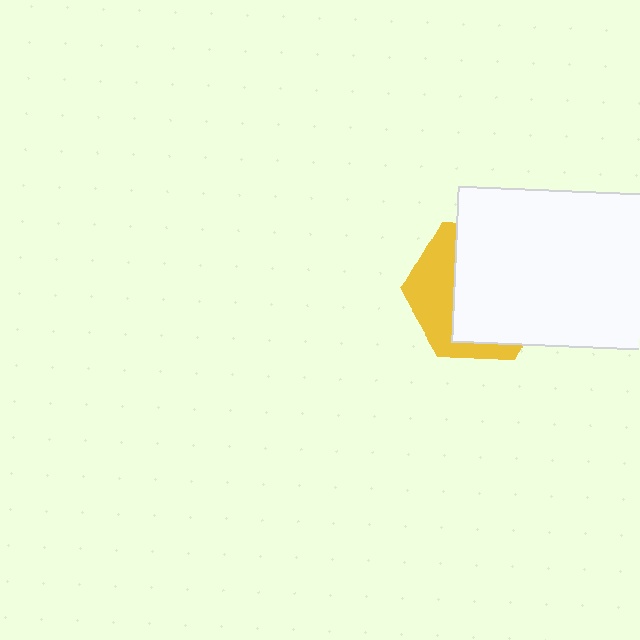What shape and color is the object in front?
The object in front is a white rectangle.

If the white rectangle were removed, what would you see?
You would see the complete yellow hexagon.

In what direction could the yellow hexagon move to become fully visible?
The yellow hexagon could move left. That would shift it out from behind the white rectangle entirely.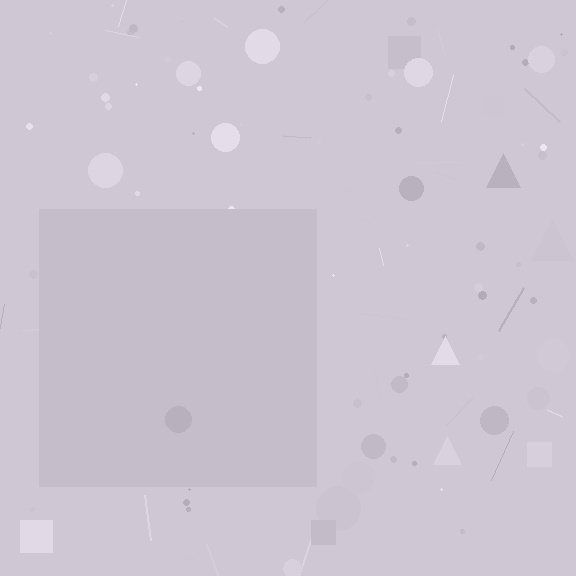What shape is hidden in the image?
A square is hidden in the image.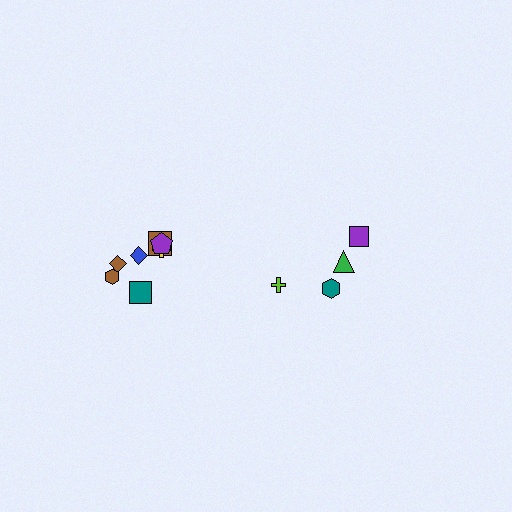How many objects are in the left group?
There are 7 objects.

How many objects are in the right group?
There are 4 objects.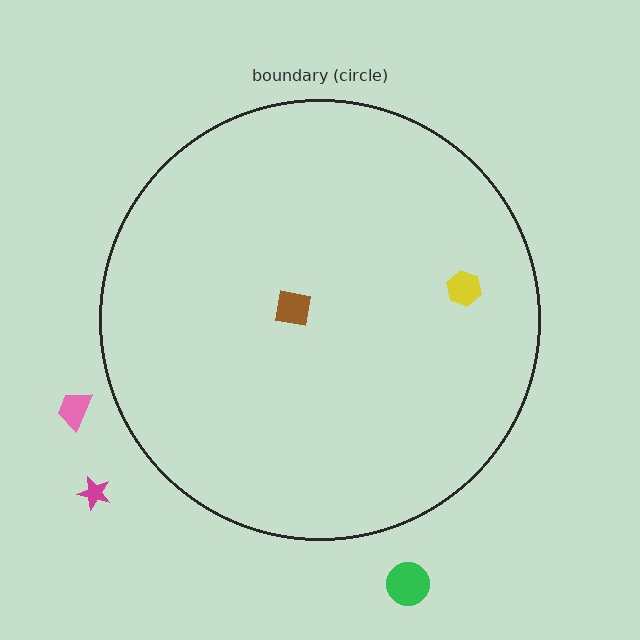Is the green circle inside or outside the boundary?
Outside.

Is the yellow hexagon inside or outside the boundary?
Inside.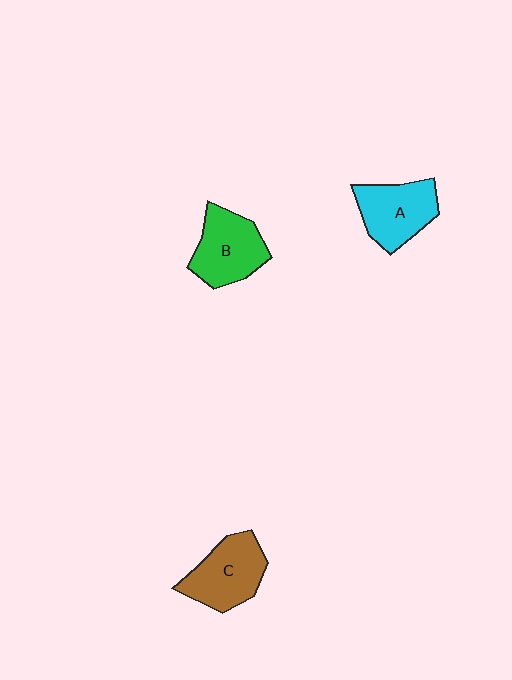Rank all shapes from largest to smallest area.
From largest to smallest: C (brown), B (green), A (cyan).